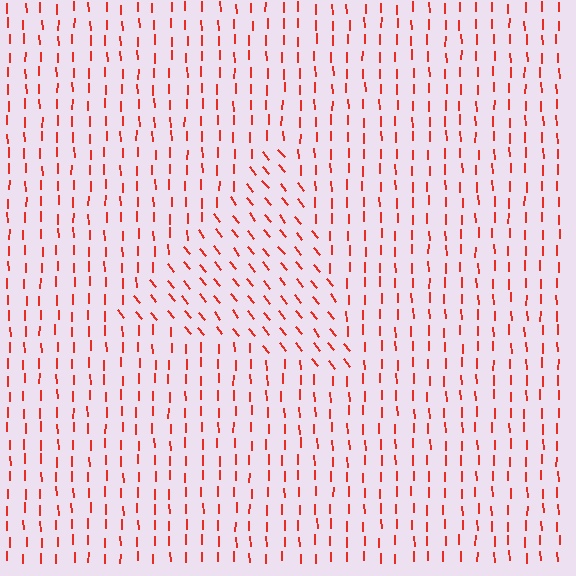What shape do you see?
I see a triangle.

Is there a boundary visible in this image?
Yes, there is a texture boundary formed by a change in line orientation.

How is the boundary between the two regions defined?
The boundary is defined purely by a change in line orientation (approximately 38 degrees difference). All lines are the same color and thickness.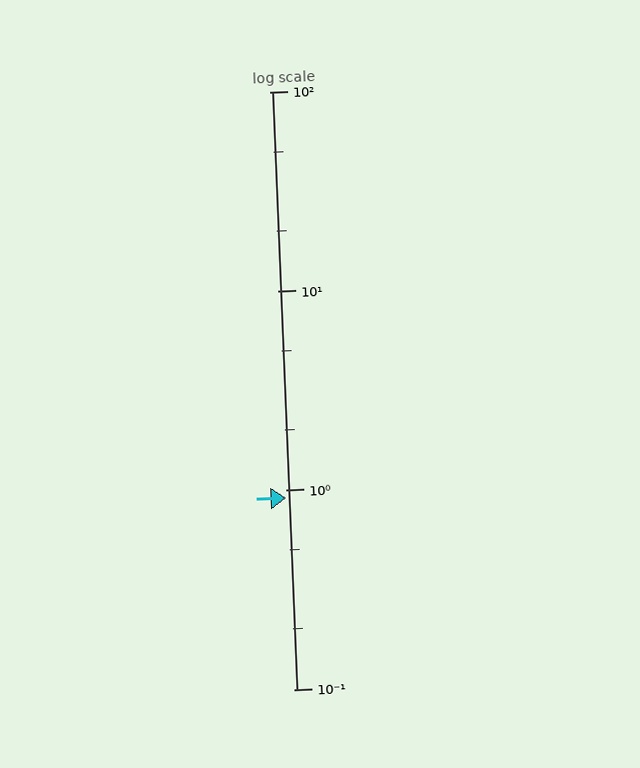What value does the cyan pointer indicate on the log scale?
The pointer indicates approximately 0.91.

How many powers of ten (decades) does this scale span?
The scale spans 3 decades, from 0.1 to 100.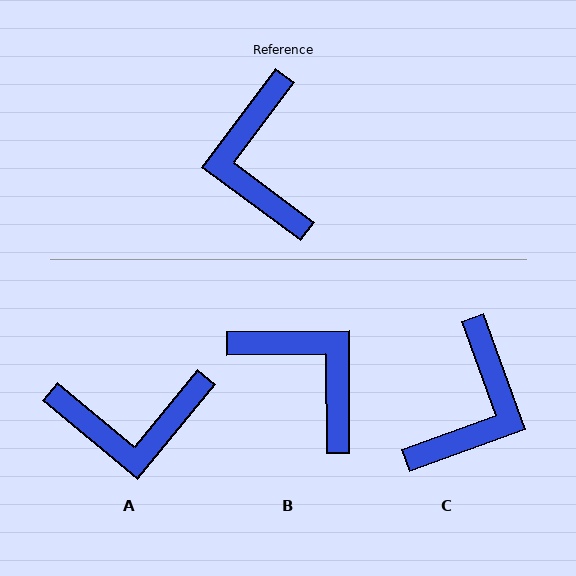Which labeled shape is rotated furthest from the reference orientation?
C, about 147 degrees away.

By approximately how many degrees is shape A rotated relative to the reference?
Approximately 87 degrees counter-clockwise.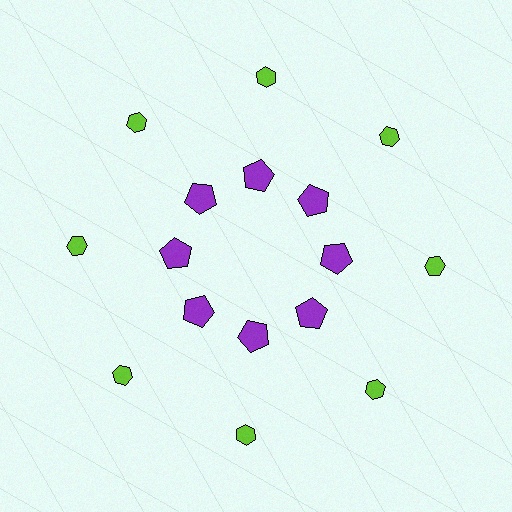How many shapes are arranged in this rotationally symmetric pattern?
There are 16 shapes, arranged in 8 groups of 2.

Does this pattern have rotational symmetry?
Yes, this pattern has 8-fold rotational symmetry. It looks the same after rotating 45 degrees around the center.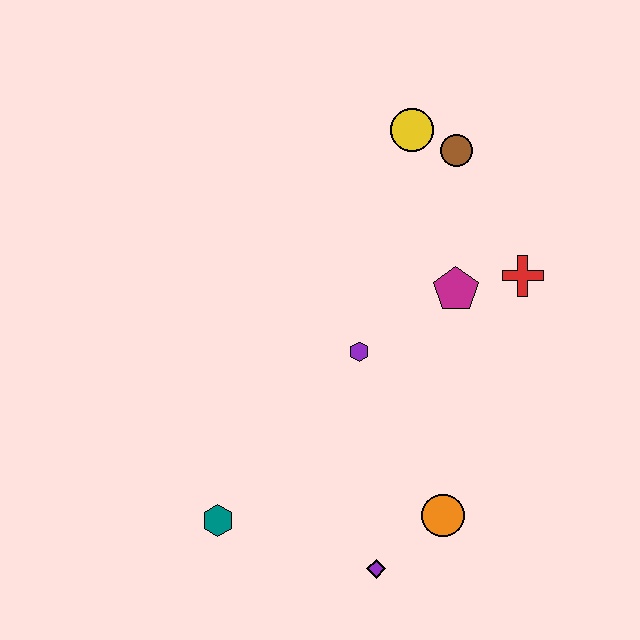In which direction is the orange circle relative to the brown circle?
The orange circle is below the brown circle.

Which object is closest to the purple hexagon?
The magenta pentagon is closest to the purple hexagon.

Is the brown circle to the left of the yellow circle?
No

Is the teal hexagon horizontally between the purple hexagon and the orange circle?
No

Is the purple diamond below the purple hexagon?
Yes